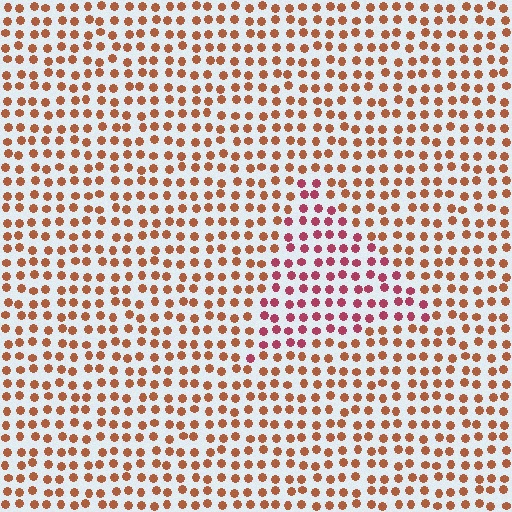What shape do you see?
I see a triangle.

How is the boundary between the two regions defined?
The boundary is defined purely by a slight shift in hue (about 37 degrees). Spacing, size, and orientation are identical on both sides.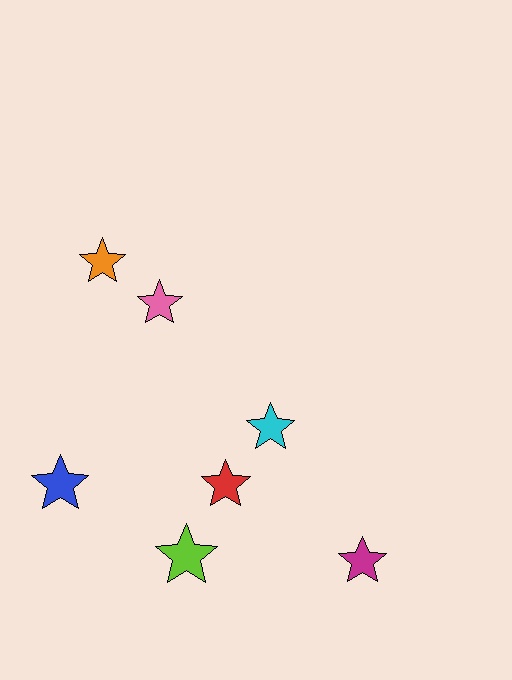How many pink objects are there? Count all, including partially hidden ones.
There is 1 pink object.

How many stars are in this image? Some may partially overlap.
There are 7 stars.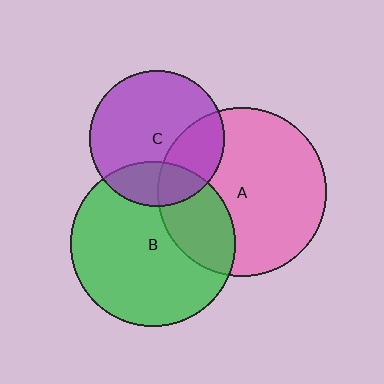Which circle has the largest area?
Circle A (pink).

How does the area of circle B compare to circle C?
Approximately 1.5 times.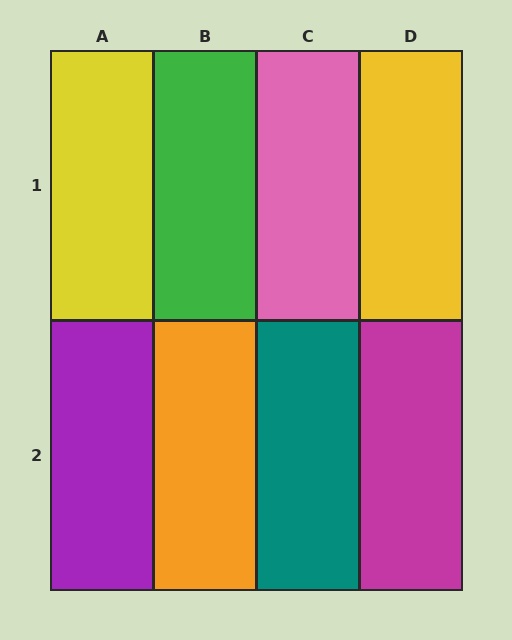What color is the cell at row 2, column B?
Orange.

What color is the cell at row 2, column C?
Teal.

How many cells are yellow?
2 cells are yellow.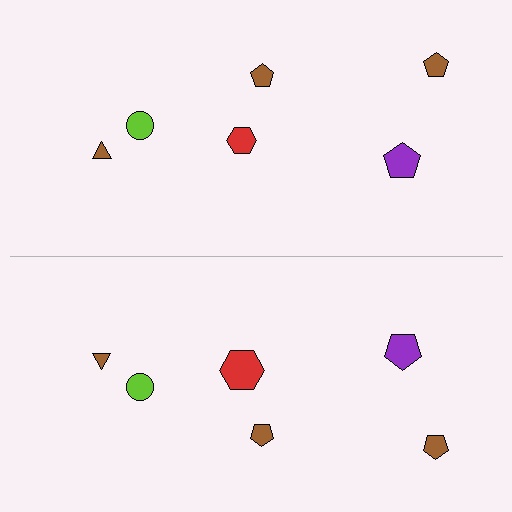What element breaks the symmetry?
The red hexagon on the bottom side has a different size than its mirror counterpart.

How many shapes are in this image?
There are 12 shapes in this image.